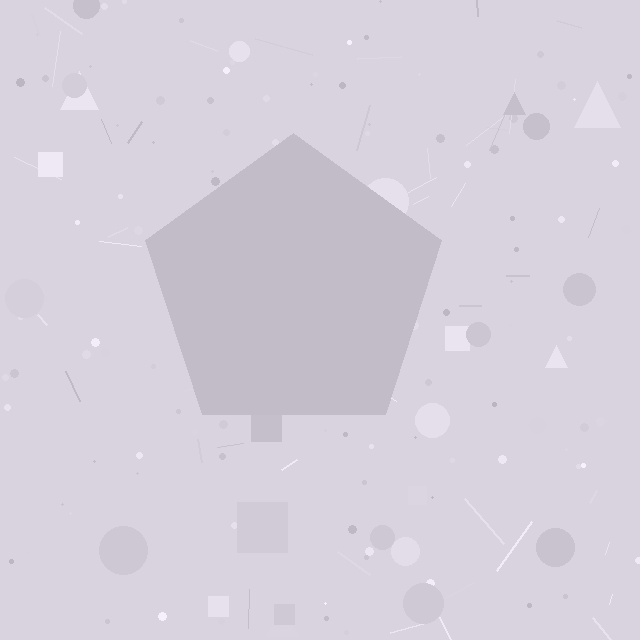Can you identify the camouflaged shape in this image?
The camouflaged shape is a pentagon.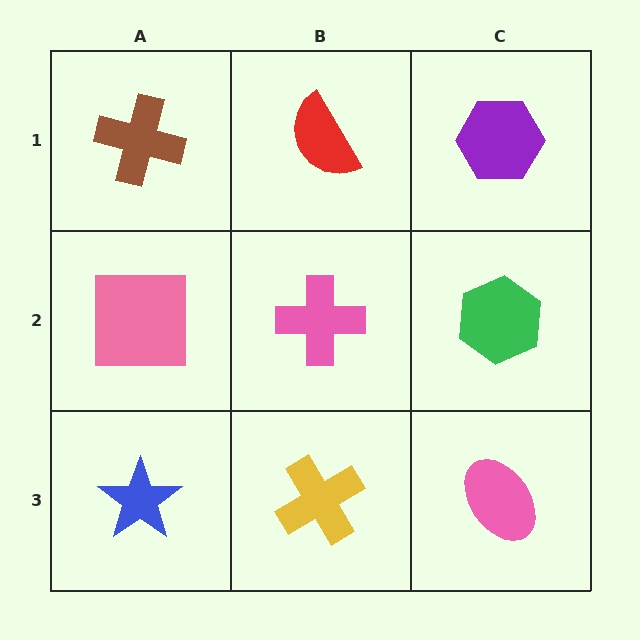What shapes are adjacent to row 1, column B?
A pink cross (row 2, column B), a brown cross (row 1, column A), a purple hexagon (row 1, column C).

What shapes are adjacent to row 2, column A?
A brown cross (row 1, column A), a blue star (row 3, column A), a pink cross (row 2, column B).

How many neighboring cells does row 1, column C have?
2.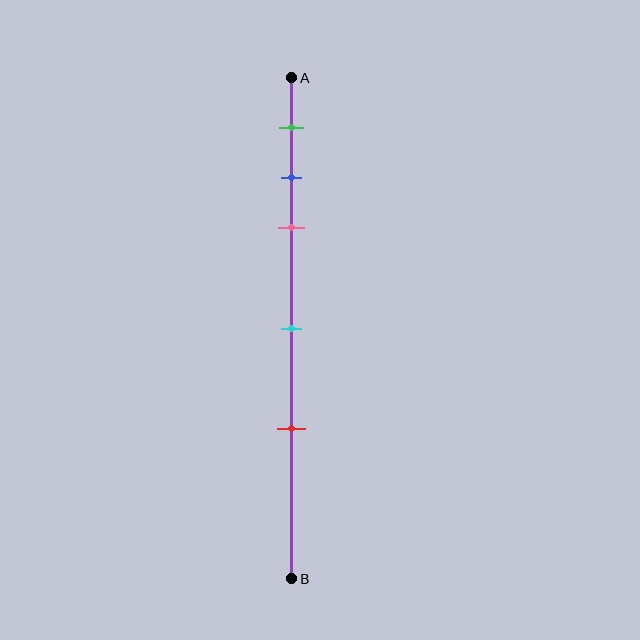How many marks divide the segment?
There are 5 marks dividing the segment.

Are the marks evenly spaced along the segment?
No, the marks are not evenly spaced.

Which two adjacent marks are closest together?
The blue and pink marks are the closest adjacent pair.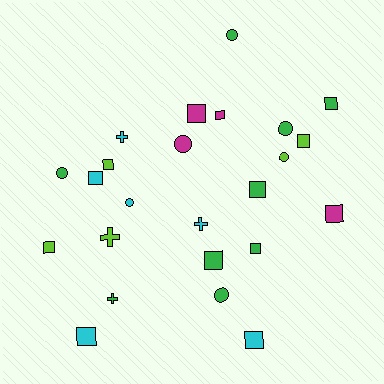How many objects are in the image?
There are 24 objects.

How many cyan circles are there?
There is 1 cyan circle.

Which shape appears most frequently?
Square, with 13 objects.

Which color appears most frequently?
Green, with 9 objects.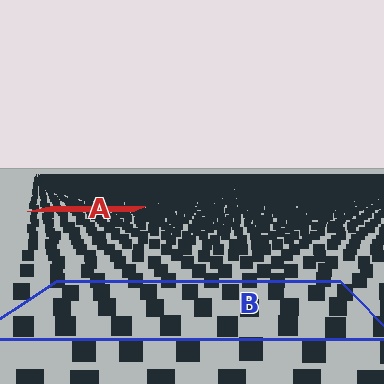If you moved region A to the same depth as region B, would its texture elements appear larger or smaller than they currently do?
They would appear larger. At a closer depth, the same texture elements are projected at a bigger on-screen size.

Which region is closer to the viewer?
Region B is closer. The texture elements there are larger and more spread out.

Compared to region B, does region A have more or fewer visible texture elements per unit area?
Region A has more texture elements per unit area — they are packed more densely because it is farther away.